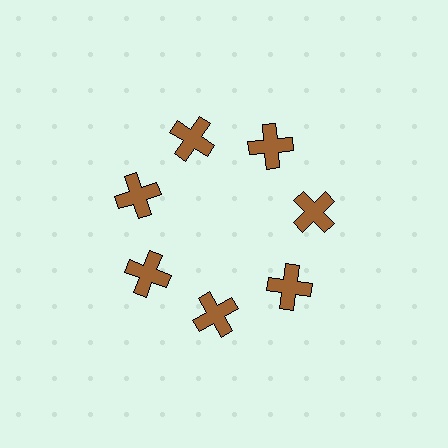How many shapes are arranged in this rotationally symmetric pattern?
There are 7 shapes, arranged in 7 groups of 1.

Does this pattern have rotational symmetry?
Yes, this pattern has 7-fold rotational symmetry. It looks the same after rotating 51 degrees around the center.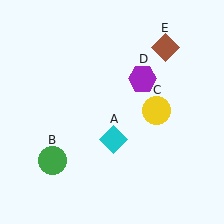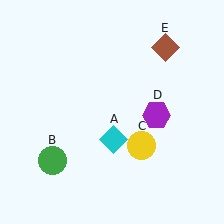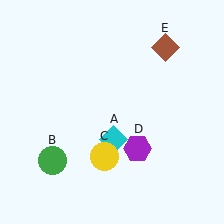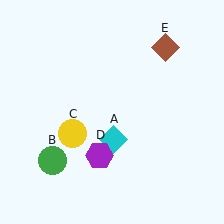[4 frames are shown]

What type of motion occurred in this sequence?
The yellow circle (object C), purple hexagon (object D) rotated clockwise around the center of the scene.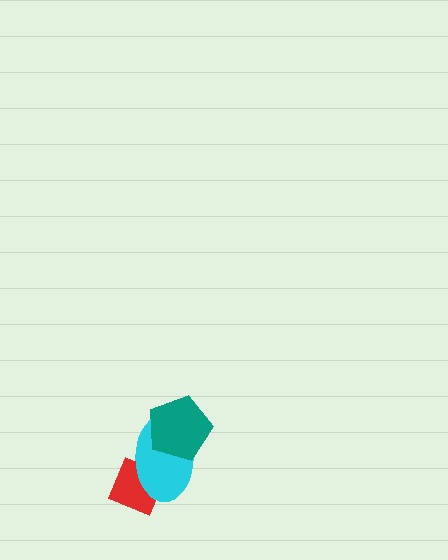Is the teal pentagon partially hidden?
No, no other shape covers it.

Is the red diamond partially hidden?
Yes, it is partially covered by another shape.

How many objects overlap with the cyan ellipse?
2 objects overlap with the cyan ellipse.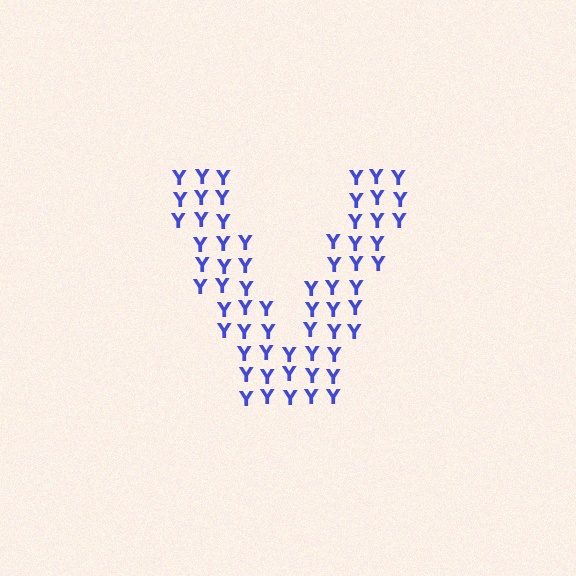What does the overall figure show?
The overall figure shows the letter V.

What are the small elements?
The small elements are letter Y's.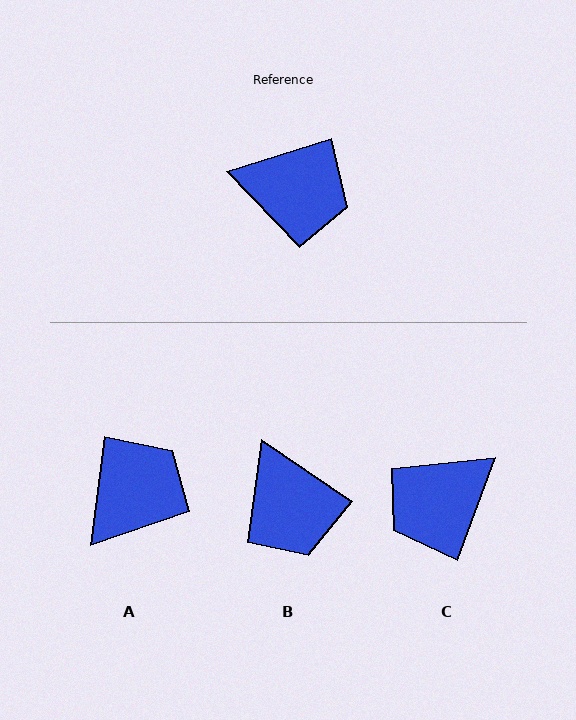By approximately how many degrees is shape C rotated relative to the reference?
Approximately 128 degrees clockwise.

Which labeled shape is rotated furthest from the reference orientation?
C, about 128 degrees away.